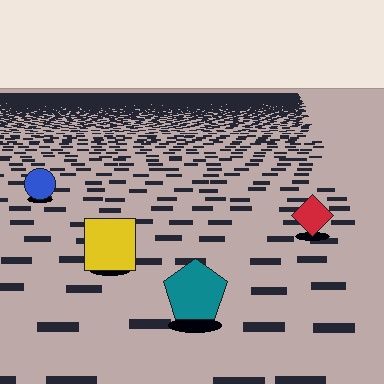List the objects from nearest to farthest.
From nearest to farthest: the teal pentagon, the yellow square, the red diamond, the blue circle.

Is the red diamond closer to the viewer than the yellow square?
No. The yellow square is closer — you can tell from the texture gradient: the ground texture is coarser near it.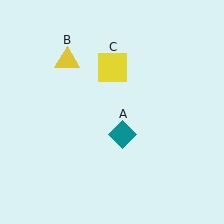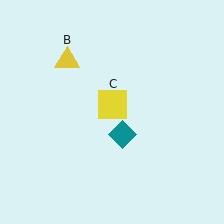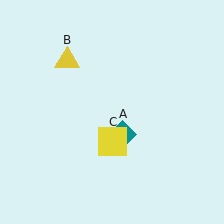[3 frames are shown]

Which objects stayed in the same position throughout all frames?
Teal diamond (object A) and yellow triangle (object B) remained stationary.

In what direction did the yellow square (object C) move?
The yellow square (object C) moved down.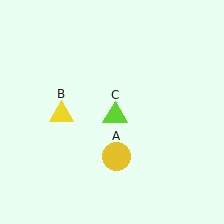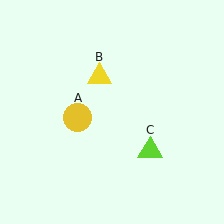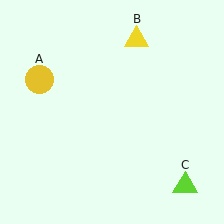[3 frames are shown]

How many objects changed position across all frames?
3 objects changed position: yellow circle (object A), yellow triangle (object B), lime triangle (object C).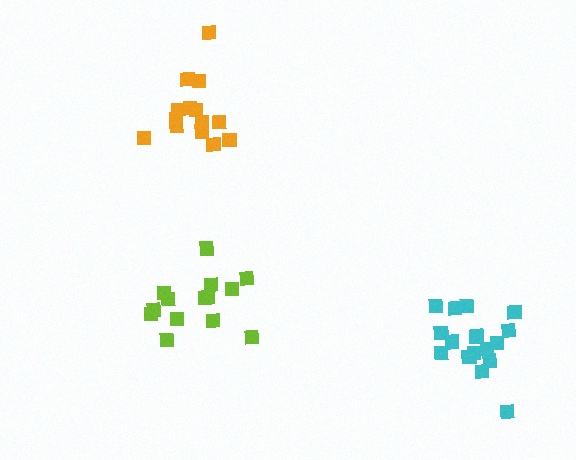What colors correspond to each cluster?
The clusters are colored: orange, lime, cyan.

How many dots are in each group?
Group 1: 14 dots, Group 2: 14 dots, Group 3: 17 dots (45 total).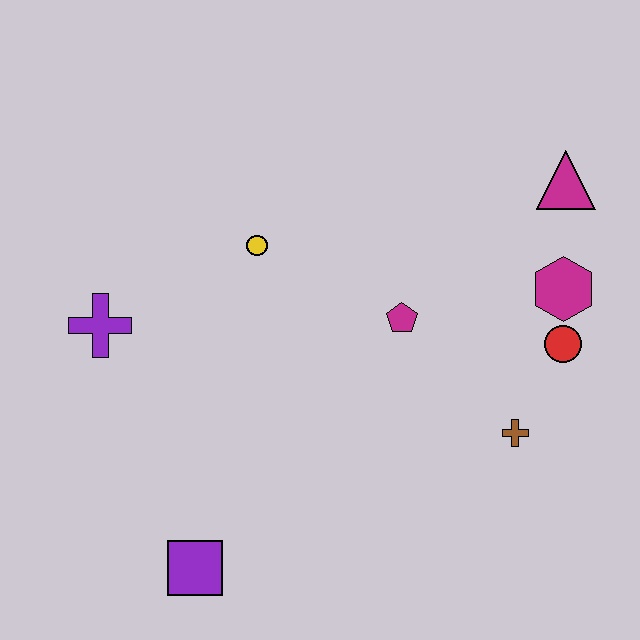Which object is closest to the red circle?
The magenta hexagon is closest to the red circle.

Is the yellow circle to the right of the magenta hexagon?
No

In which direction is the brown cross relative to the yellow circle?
The brown cross is to the right of the yellow circle.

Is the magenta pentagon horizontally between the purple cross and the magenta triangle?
Yes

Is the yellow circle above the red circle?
Yes